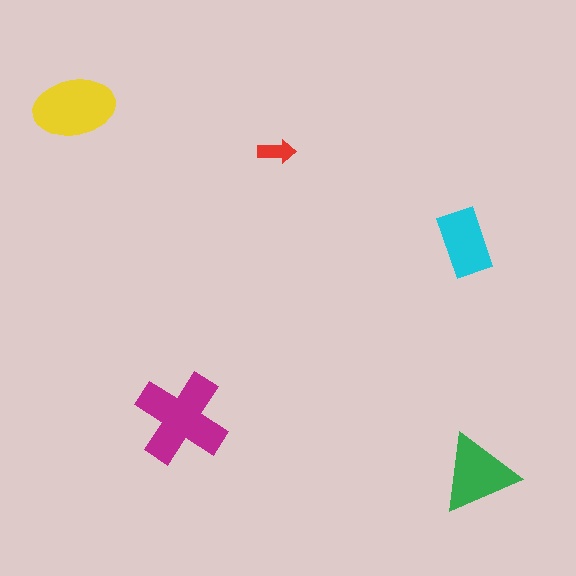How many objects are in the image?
There are 5 objects in the image.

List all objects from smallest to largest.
The red arrow, the cyan rectangle, the green triangle, the yellow ellipse, the magenta cross.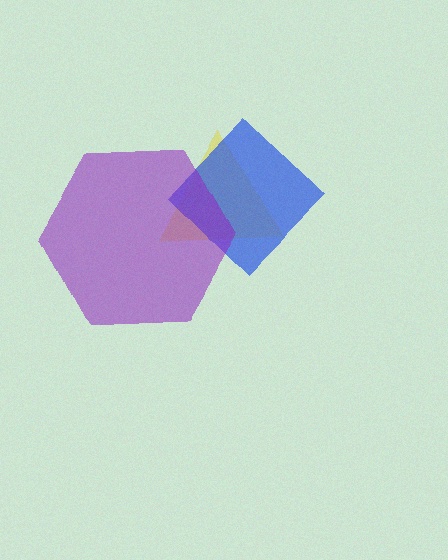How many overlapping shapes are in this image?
There are 3 overlapping shapes in the image.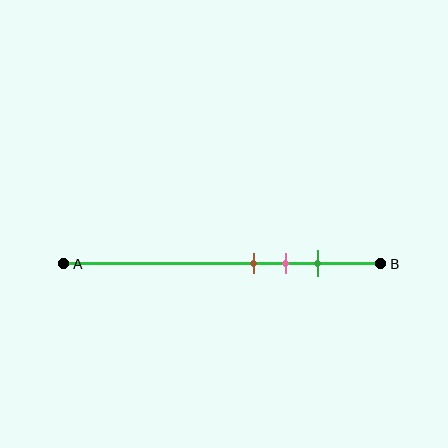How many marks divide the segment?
There are 3 marks dividing the segment.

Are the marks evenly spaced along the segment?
Yes, the marks are approximately evenly spaced.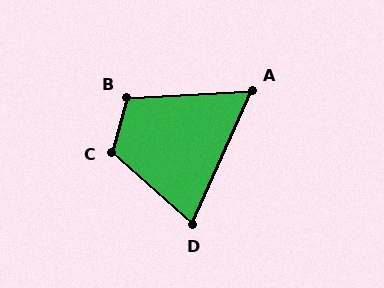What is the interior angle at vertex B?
Approximately 108 degrees (obtuse).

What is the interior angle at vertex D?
Approximately 72 degrees (acute).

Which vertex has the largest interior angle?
C, at approximately 117 degrees.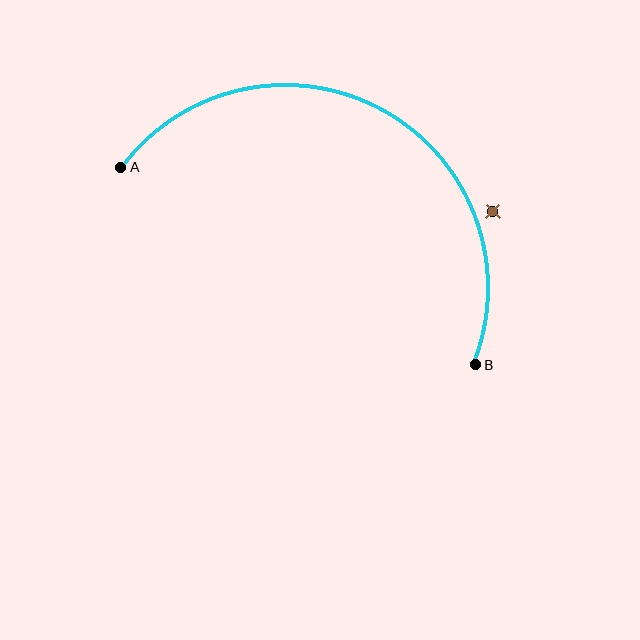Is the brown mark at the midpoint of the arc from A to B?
No — the brown mark does not lie on the arc at all. It sits slightly outside the curve.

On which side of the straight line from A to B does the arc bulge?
The arc bulges above the straight line connecting A and B.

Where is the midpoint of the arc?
The arc midpoint is the point on the curve farthest from the straight line joining A and B. It sits above that line.